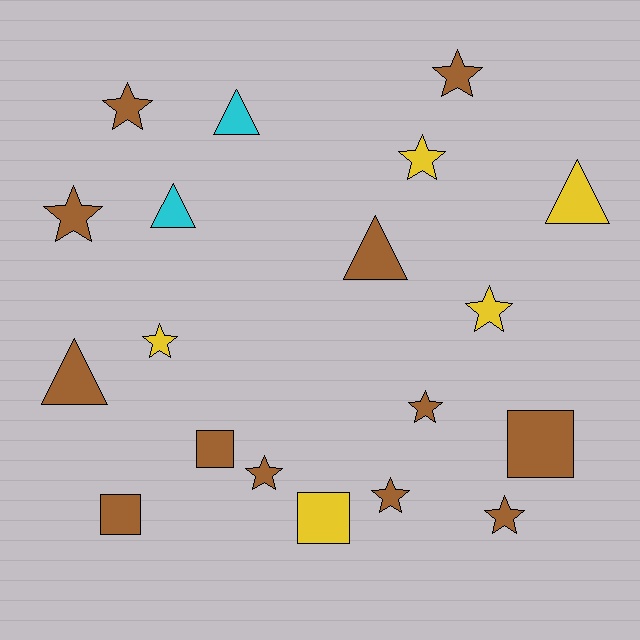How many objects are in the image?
There are 19 objects.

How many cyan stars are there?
There are no cyan stars.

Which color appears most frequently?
Brown, with 12 objects.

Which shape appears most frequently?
Star, with 10 objects.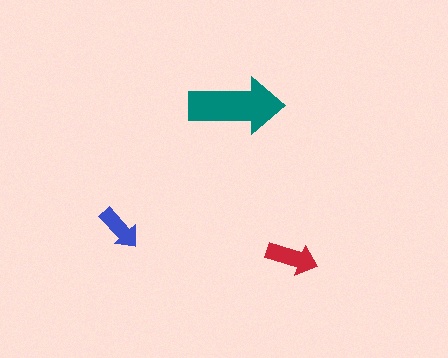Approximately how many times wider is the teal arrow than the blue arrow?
About 2 times wider.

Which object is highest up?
The teal arrow is topmost.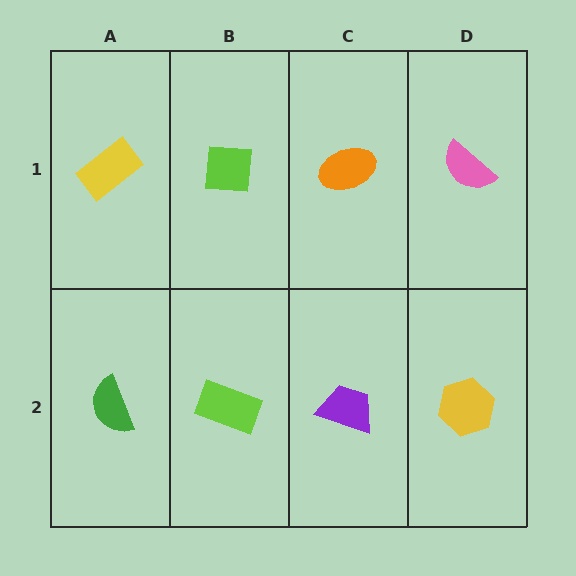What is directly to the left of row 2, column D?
A purple trapezoid.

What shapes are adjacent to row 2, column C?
An orange ellipse (row 1, column C), a lime rectangle (row 2, column B), a yellow hexagon (row 2, column D).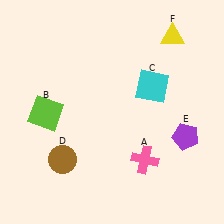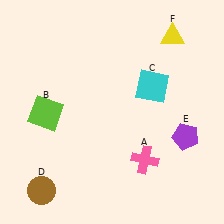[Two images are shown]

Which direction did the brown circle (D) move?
The brown circle (D) moved down.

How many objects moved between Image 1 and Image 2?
1 object moved between the two images.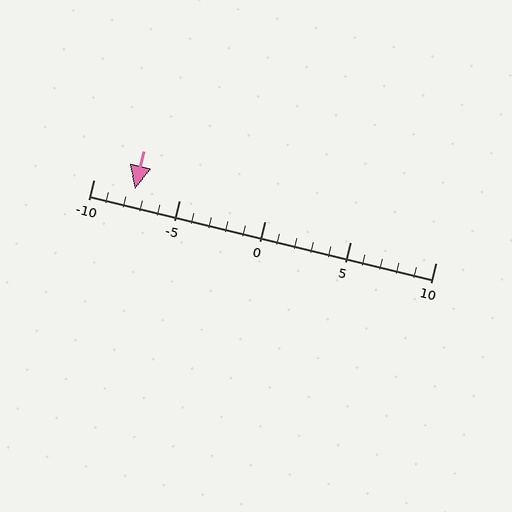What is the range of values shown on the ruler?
The ruler shows values from -10 to 10.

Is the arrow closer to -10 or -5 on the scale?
The arrow is closer to -10.